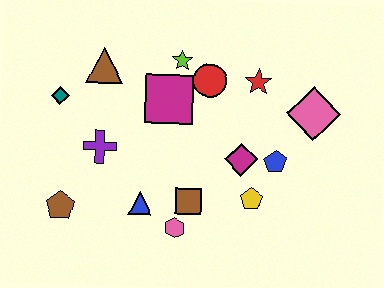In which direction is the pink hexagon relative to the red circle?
The pink hexagon is below the red circle.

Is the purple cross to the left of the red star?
Yes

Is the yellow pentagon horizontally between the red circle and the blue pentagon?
Yes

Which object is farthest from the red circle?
The brown pentagon is farthest from the red circle.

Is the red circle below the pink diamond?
No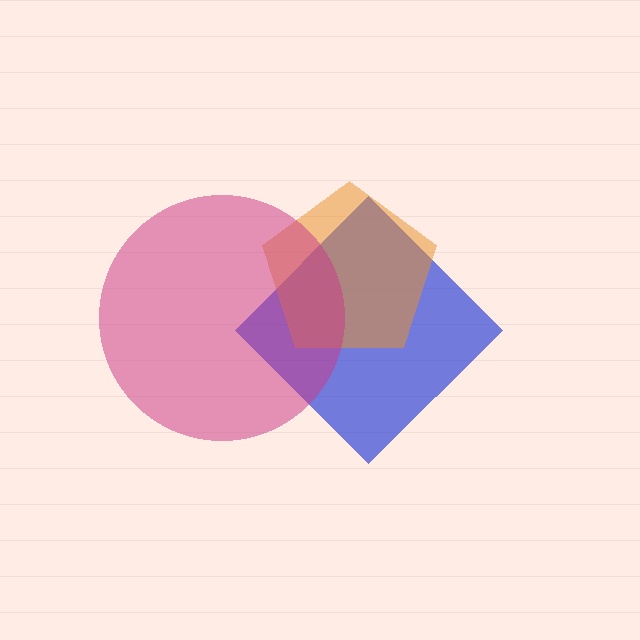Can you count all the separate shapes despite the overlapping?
Yes, there are 3 separate shapes.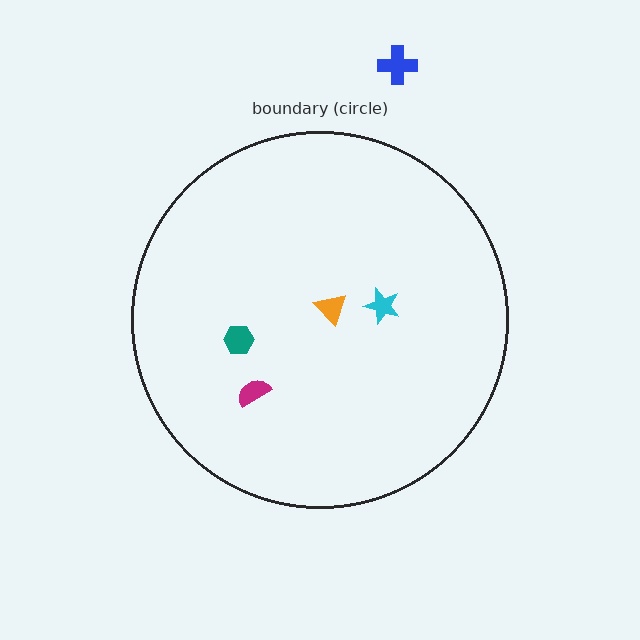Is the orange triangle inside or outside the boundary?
Inside.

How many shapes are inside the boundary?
4 inside, 1 outside.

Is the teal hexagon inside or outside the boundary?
Inside.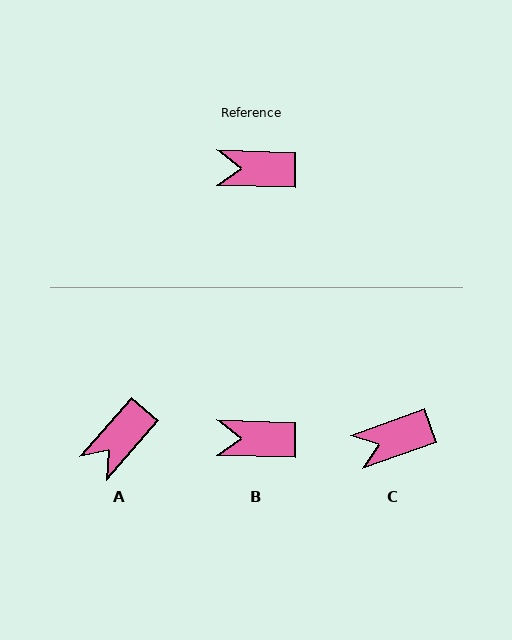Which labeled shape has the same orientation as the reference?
B.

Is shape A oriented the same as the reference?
No, it is off by about 50 degrees.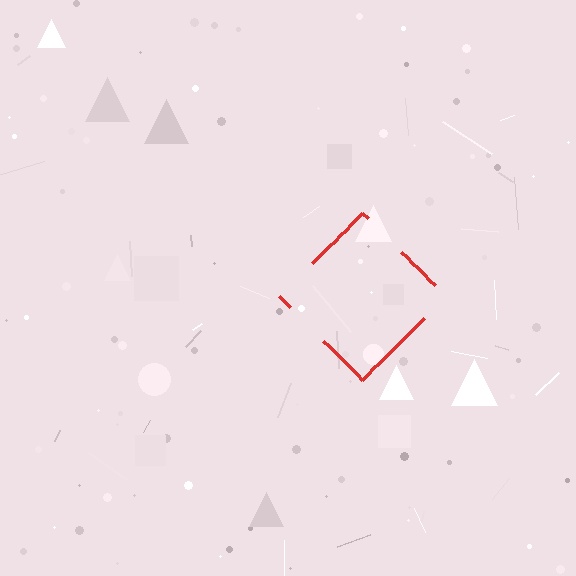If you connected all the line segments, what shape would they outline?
They would outline a diamond.